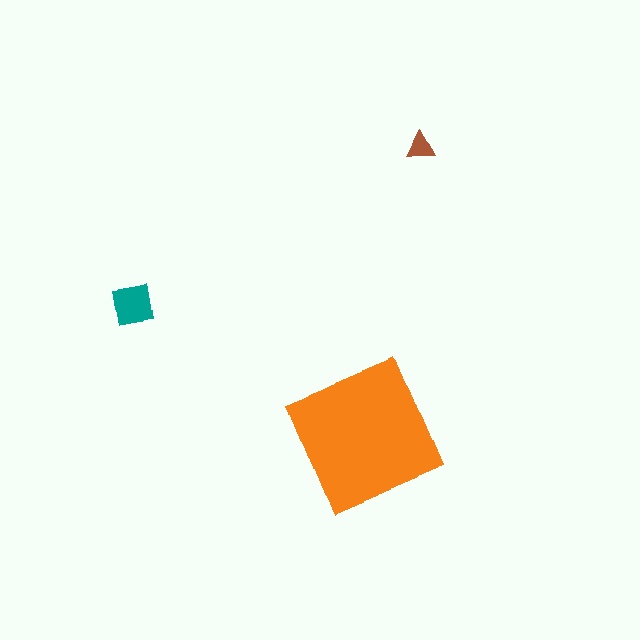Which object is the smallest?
The brown triangle.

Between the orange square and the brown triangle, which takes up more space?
The orange square.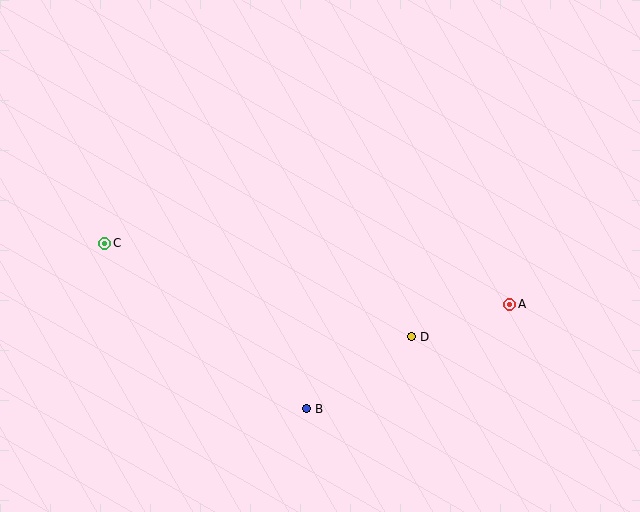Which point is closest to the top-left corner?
Point C is closest to the top-left corner.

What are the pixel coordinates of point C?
Point C is at (105, 243).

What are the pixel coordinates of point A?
Point A is at (510, 304).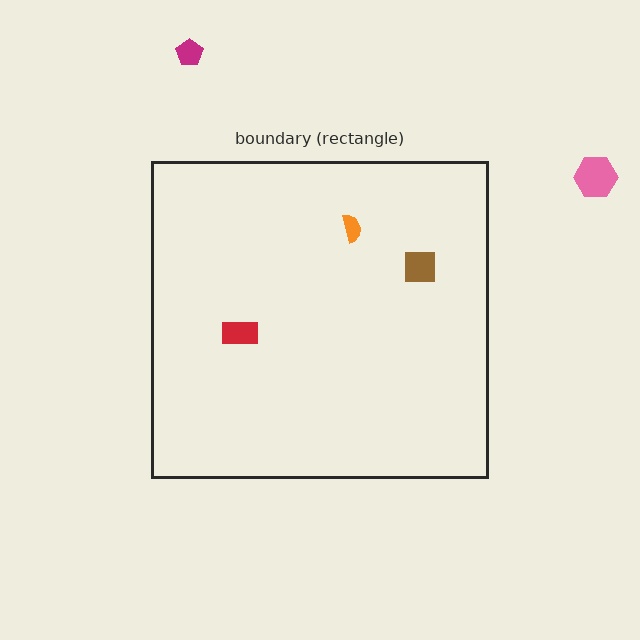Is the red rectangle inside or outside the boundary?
Inside.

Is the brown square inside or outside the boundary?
Inside.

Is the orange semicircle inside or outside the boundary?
Inside.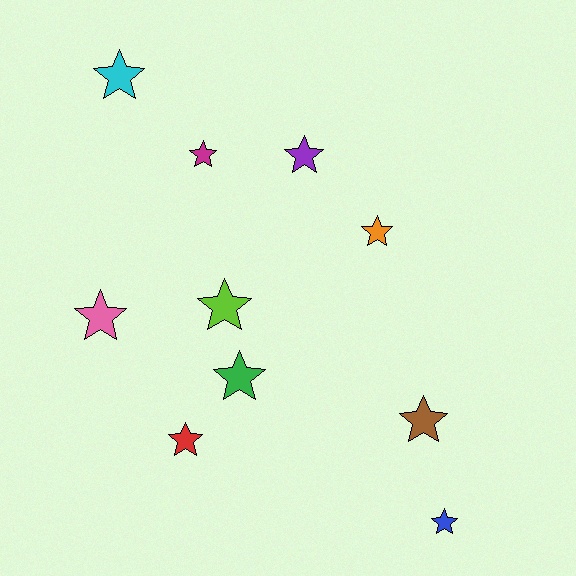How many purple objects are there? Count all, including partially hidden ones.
There is 1 purple object.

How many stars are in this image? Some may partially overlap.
There are 10 stars.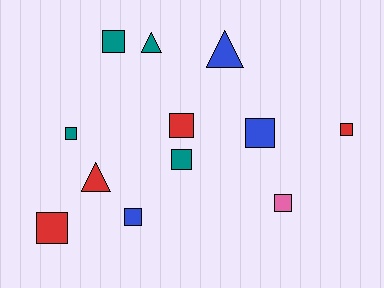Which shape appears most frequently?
Square, with 9 objects.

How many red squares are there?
There are 3 red squares.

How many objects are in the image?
There are 12 objects.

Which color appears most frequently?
Red, with 4 objects.